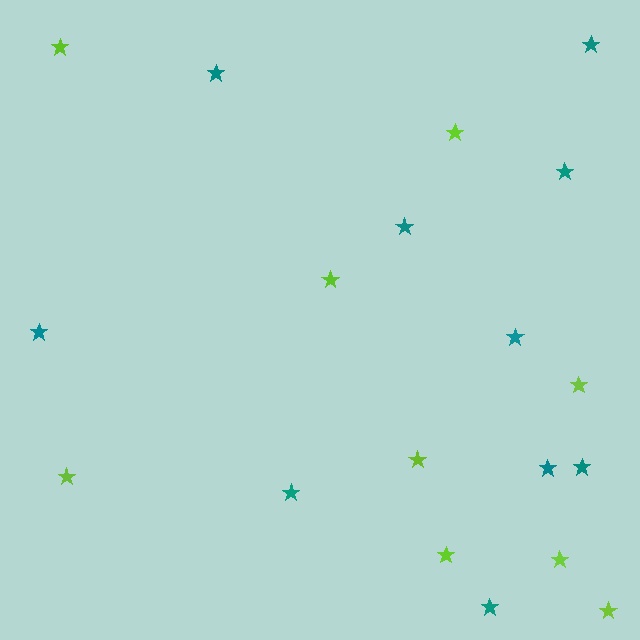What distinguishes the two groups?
There are 2 groups: one group of teal stars (10) and one group of lime stars (9).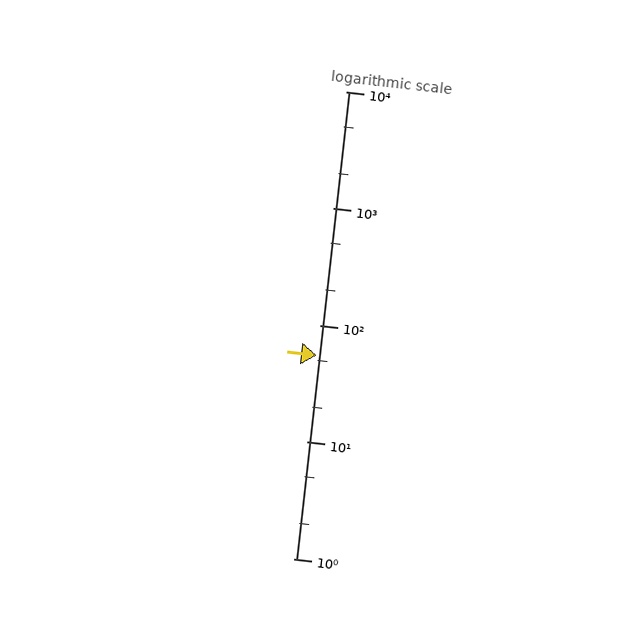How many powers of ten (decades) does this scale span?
The scale spans 4 decades, from 1 to 10000.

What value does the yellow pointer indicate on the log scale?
The pointer indicates approximately 55.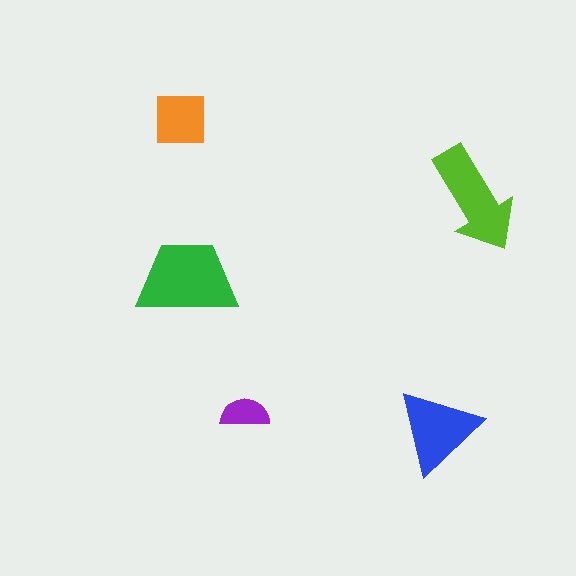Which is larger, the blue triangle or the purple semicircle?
The blue triangle.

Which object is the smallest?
The purple semicircle.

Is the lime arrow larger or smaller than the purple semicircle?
Larger.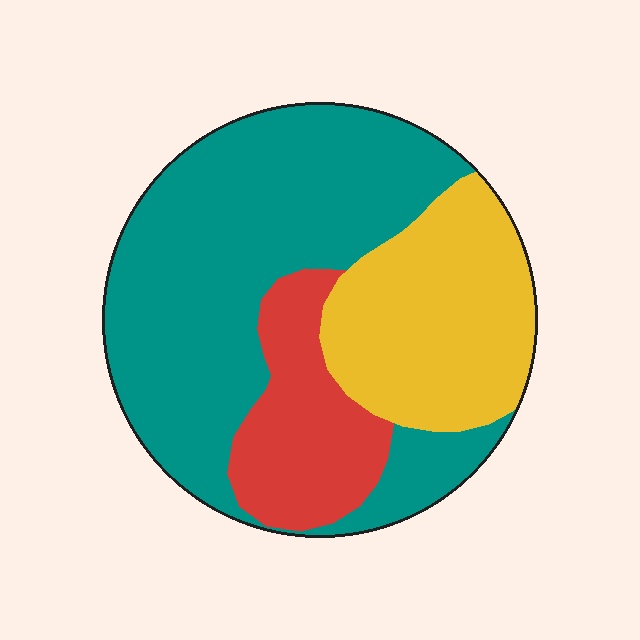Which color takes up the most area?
Teal, at roughly 55%.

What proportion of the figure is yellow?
Yellow covers 27% of the figure.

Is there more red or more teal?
Teal.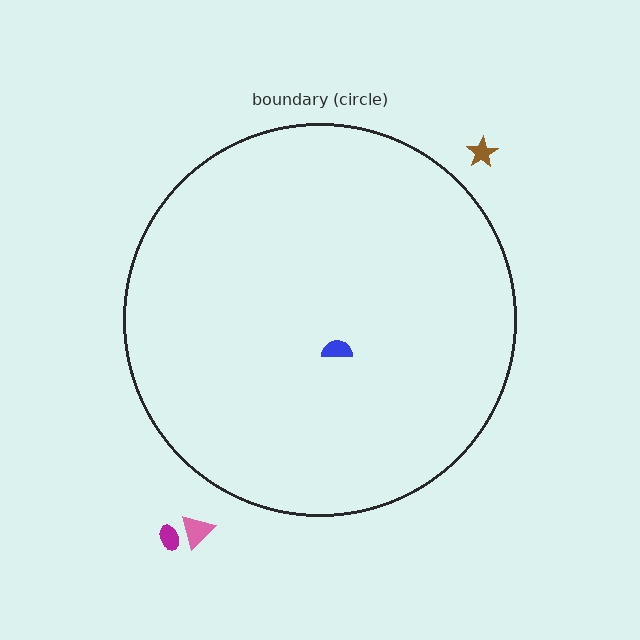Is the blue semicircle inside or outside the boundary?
Inside.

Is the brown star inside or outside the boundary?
Outside.